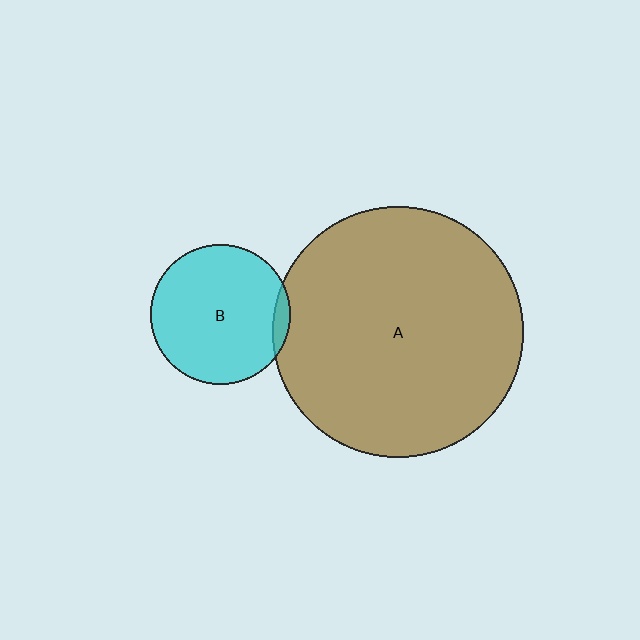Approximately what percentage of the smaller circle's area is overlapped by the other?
Approximately 5%.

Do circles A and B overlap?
Yes.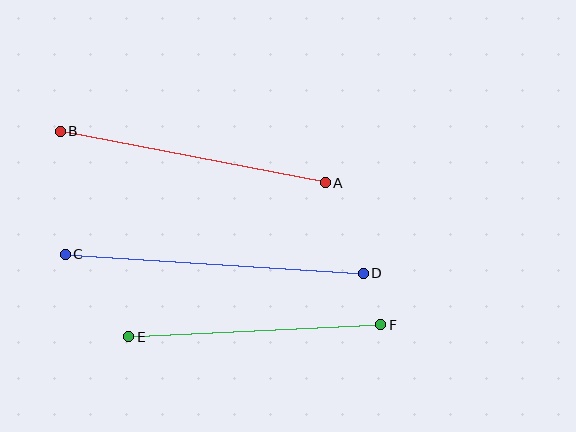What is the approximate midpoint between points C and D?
The midpoint is at approximately (214, 264) pixels.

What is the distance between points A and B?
The distance is approximately 270 pixels.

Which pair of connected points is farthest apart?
Points C and D are farthest apart.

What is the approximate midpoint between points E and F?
The midpoint is at approximately (255, 331) pixels.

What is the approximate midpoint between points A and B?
The midpoint is at approximately (193, 157) pixels.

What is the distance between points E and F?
The distance is approximately 252 pixels.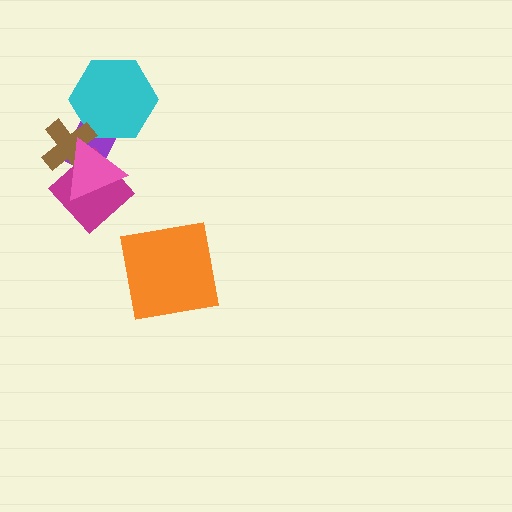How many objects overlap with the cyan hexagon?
2 objects overlap with the cyan hexagon.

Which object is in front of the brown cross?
The pink triangle is in front of the brown cross.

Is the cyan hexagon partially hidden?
Yes, it is partially covered by another shape.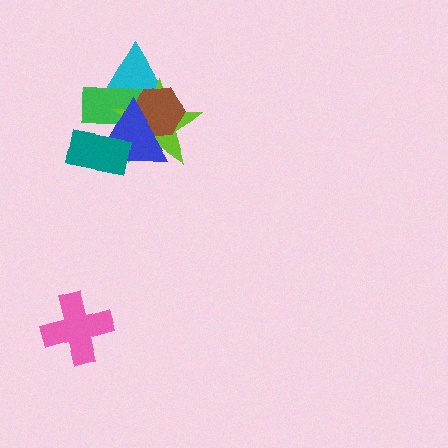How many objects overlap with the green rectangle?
5 objects overlap with the green rectangle.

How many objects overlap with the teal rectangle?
3 objects overlap with the teal rectangle.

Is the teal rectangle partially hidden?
No, no other shape covers it.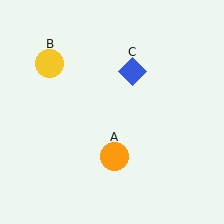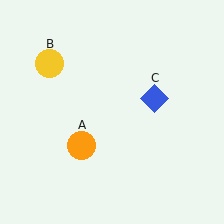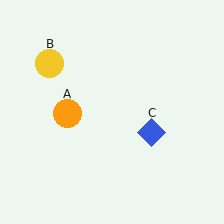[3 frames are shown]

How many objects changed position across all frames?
2 objects changed position: orange circle (object A), blue diamond (object C).